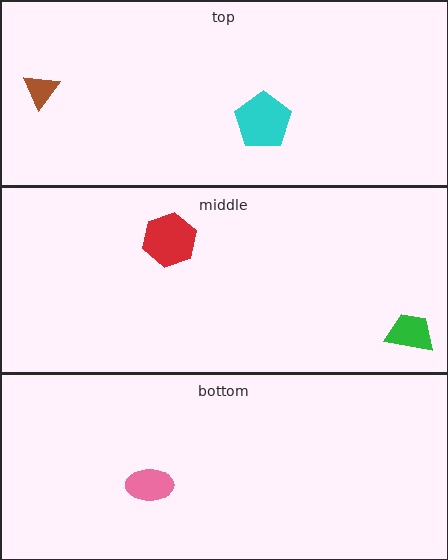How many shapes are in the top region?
2.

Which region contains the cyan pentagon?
The top region.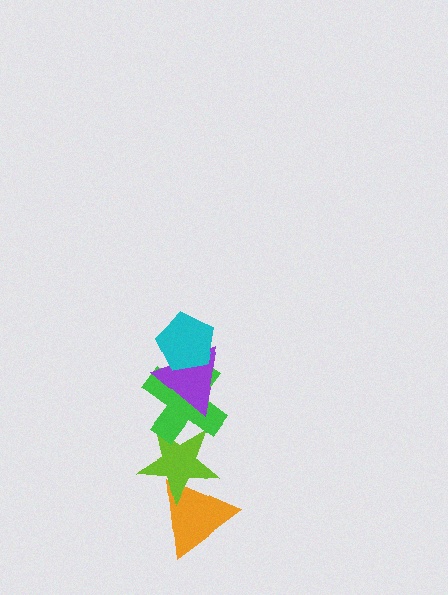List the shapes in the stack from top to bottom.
From top to bottom: the cyan pentagon, the purple triangle, the green cross, the lime star, the orange triangle.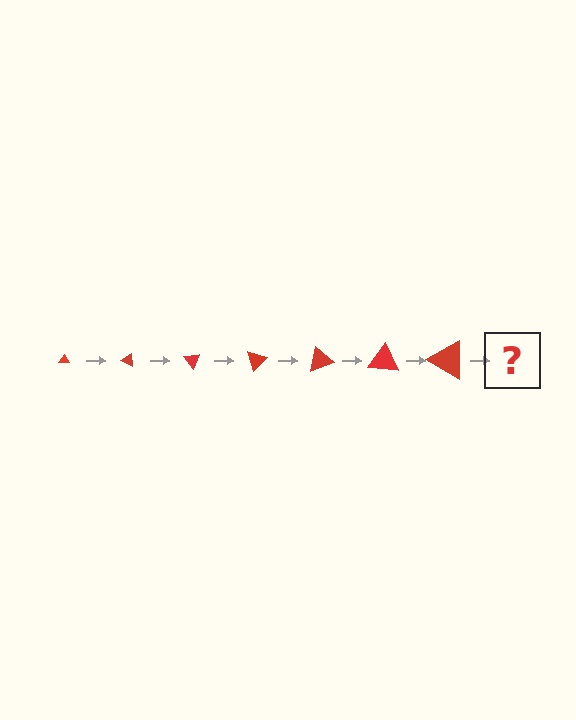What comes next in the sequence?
The next element should be a triangle, larger than the previous one and rotated 175 degrees from the start.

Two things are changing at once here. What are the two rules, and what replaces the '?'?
The two rules are that the triangle grows larger each step and it rotates 25 degrees each step. The '?' should be a triangle, larger than the previous one and rotated 175 degrees from the start.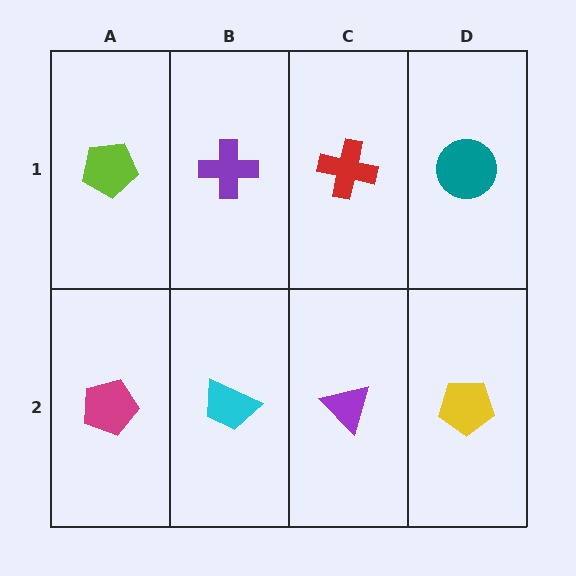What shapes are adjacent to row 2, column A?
A lime pentagon (row 1, column A), a cyan trapezoid (row 2, column B).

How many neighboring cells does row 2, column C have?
3.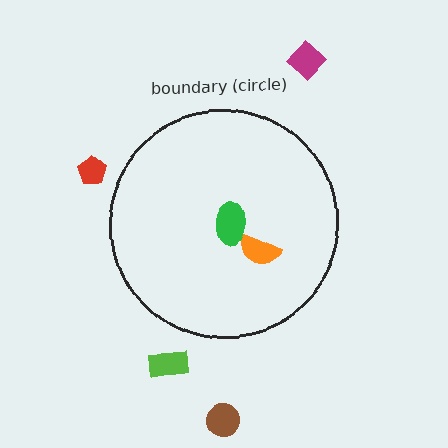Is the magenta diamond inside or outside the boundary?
Outside.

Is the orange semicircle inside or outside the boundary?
Inside.